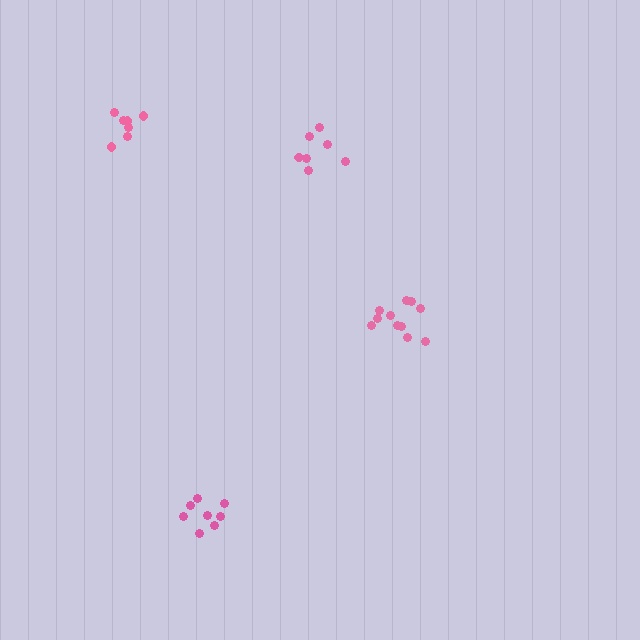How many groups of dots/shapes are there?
There are 4 groups.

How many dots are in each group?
Group 1: 8 dots, Group 2: 7 dots, Group 3: 7 dots, Group 4: 11 dots (33 total).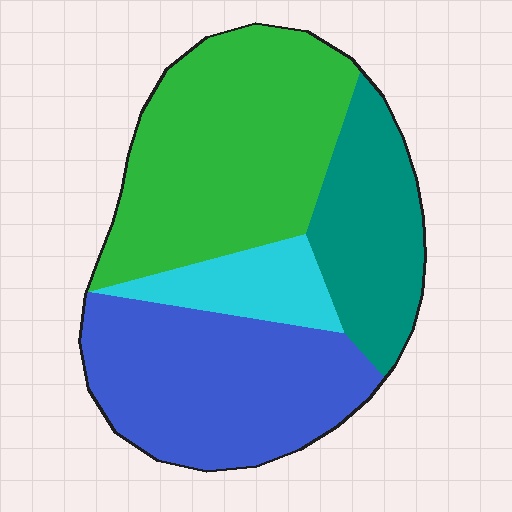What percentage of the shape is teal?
Teal covers 19% of the shape.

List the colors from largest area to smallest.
From largest to smallest: green, blue, teal, cyan.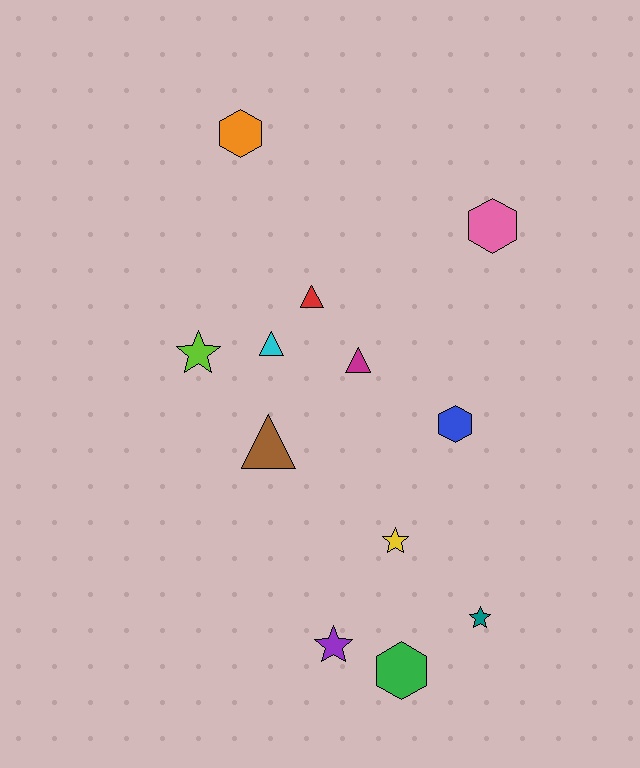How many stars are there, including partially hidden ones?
There are 4 stars.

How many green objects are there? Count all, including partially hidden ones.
There is 1 green object.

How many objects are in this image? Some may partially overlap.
There are 12 objects.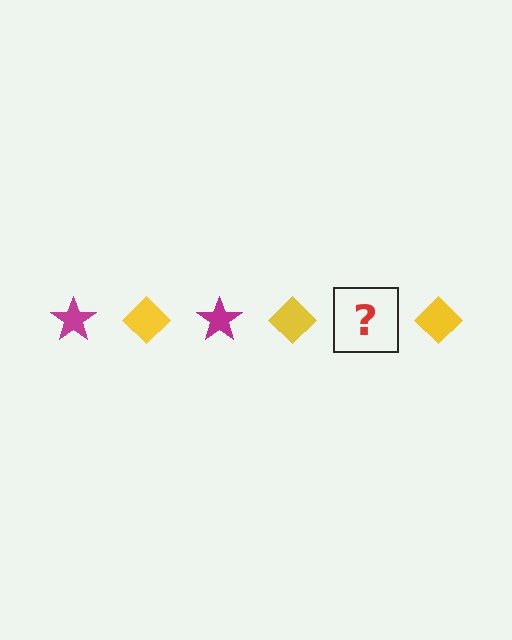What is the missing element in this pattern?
The missing element is a magenta star.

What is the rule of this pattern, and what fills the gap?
The rule is that the pattern alternates between magenta star and yellow diamond. The gap should be filled with a magenta star.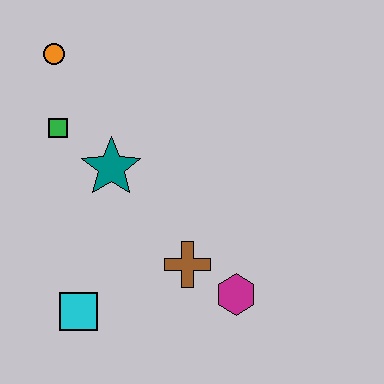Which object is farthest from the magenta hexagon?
The orange circle is farthest from the magenta hexagon.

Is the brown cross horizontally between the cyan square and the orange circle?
No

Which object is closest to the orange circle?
The green square is closest to the orange circle.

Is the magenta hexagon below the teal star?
Yes